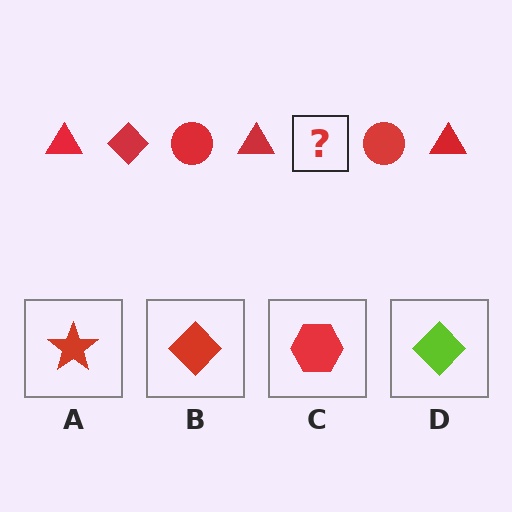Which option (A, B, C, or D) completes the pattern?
B.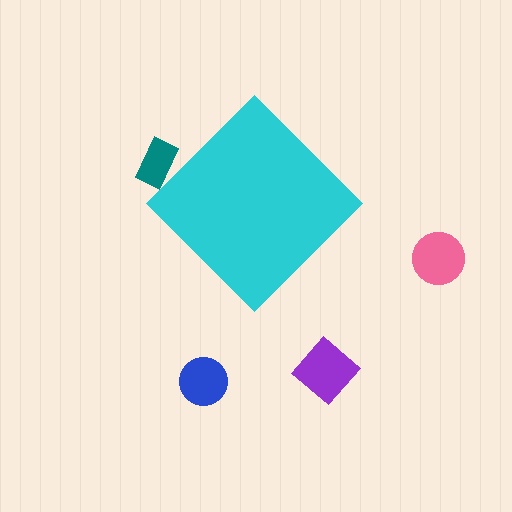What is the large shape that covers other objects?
A cyan diamond.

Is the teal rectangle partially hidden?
Yes, the teal rectangle is partially hidden behind the cyan diamond.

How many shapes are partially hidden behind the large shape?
1 shape is partially hidden.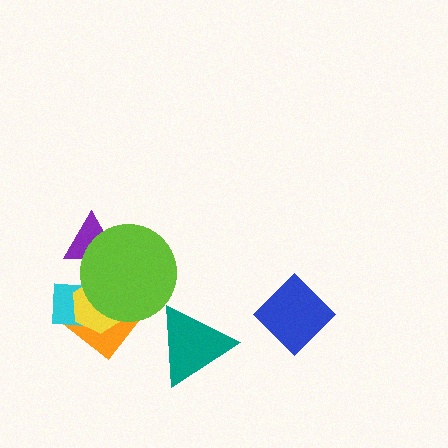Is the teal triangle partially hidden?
No, no other shape covers it.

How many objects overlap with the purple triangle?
1 object overlaps with the purple triangle.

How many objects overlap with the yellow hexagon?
3 objects overlap with the yellow hexagon.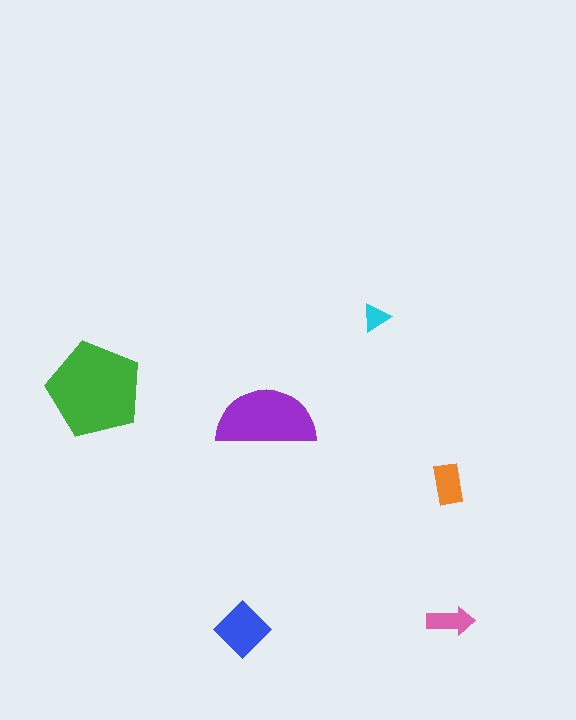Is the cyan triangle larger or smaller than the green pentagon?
Smaller.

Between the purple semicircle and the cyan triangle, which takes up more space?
The purple semicircle.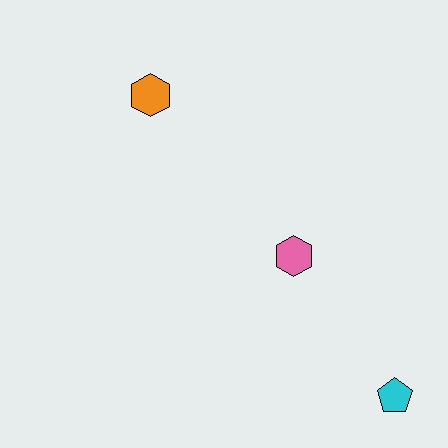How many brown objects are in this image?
There are no brown objects.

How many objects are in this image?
There are 3 objects.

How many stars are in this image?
There are no stars.